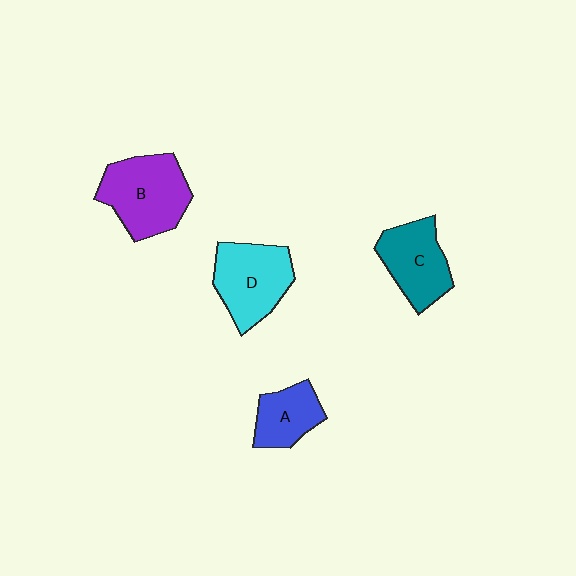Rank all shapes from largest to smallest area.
From largest to smallest: B (purple), D (cyan), C (teal), A (blue).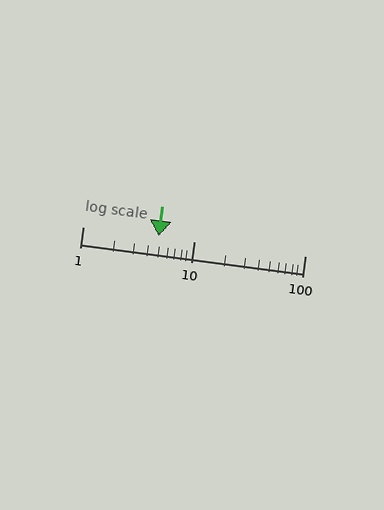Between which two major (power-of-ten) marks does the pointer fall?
The pointer is between 1 and 10.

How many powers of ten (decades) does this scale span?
The scale spans 2 decades, from 1 to 100.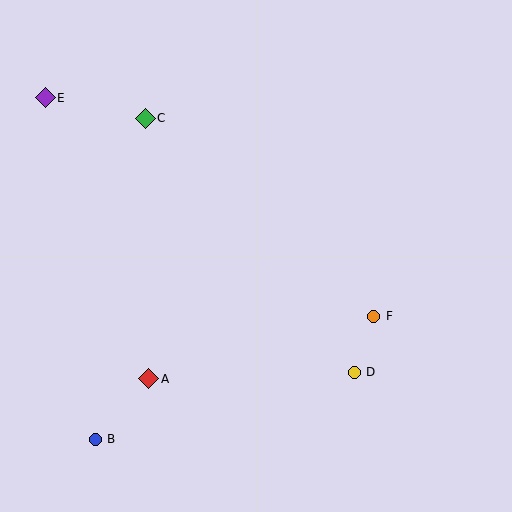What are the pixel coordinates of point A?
Point A is at (149, 379).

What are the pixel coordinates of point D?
Point D is at (354, 372).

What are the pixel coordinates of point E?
Point E is at (45, 98).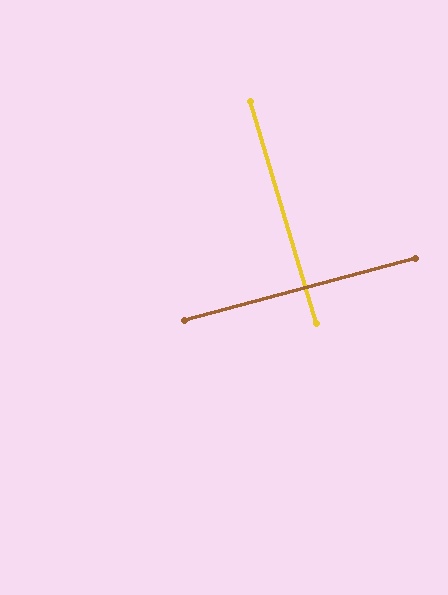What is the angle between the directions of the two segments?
Approximately 88 degrees.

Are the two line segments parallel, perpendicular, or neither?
Perpendicular — they meet at approximately 88°.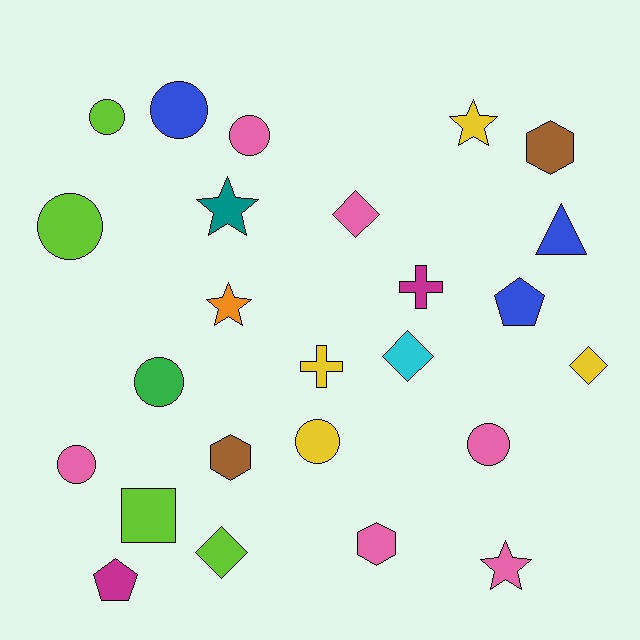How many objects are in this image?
There are 25 objects.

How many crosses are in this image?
There are 2 crosses.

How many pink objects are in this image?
There are 6 pink objects.